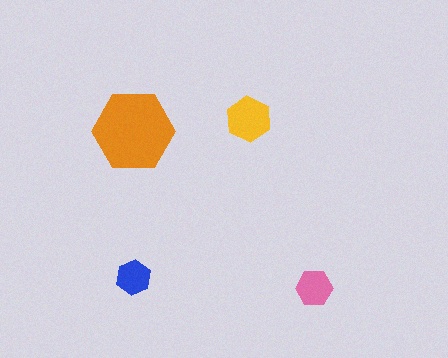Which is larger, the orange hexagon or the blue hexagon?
The orange one.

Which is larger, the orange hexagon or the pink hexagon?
The orange one.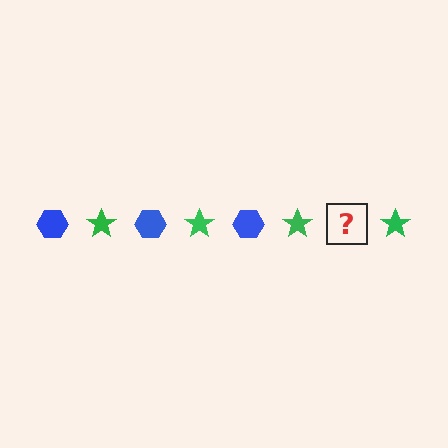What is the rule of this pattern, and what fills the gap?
The rule is that the pattern alternates between blue hexagon and green star. The gap should be filled with a blue hexagon.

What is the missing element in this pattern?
The missing element is a blue hexagon.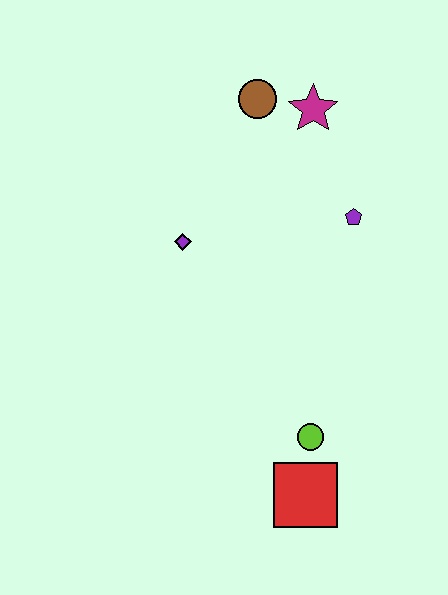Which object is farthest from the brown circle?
The red square is farthest from the brown circle.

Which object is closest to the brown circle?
The magenta star is closest to the brown circle.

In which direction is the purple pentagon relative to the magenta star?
The purple pentagon is below the magenta star.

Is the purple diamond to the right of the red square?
No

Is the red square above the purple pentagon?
No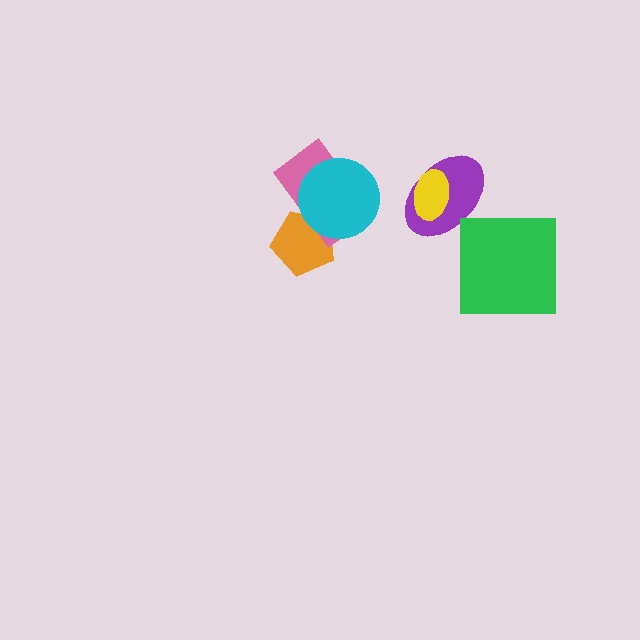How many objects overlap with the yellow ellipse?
1 object overlaps with the yellow ellipse.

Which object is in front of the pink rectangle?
The cyan circle is in front of the pink rectangle.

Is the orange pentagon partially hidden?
Yes, it is partially covered by another shape.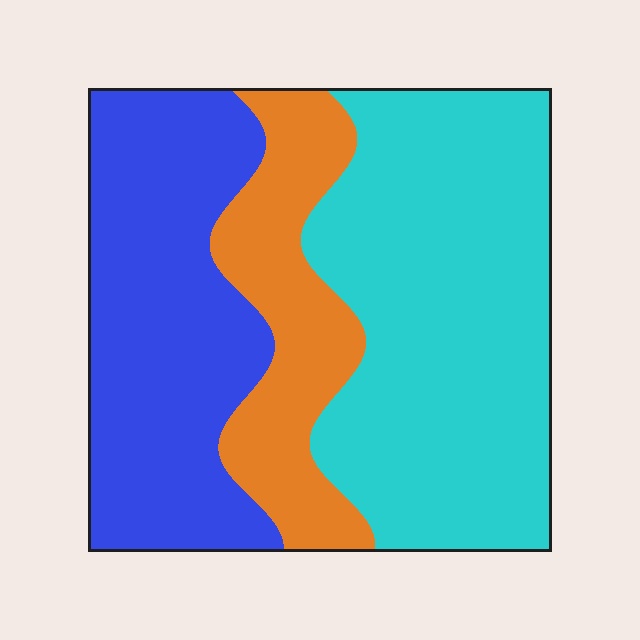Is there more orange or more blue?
Blue.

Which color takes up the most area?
Cyan, at roughly 45%.